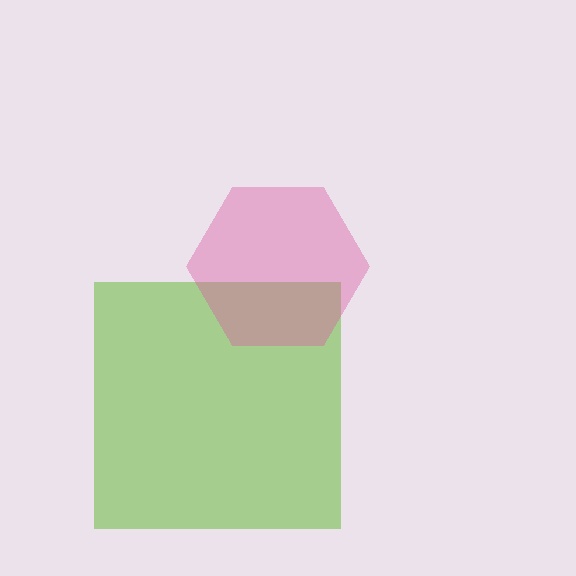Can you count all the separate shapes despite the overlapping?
Yes, there are 2 separate shapes.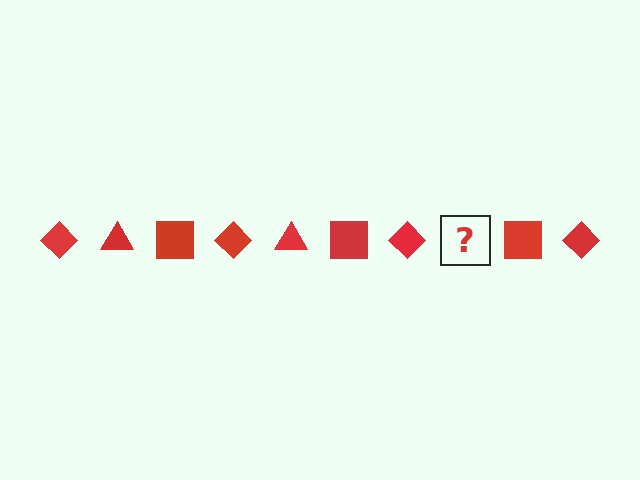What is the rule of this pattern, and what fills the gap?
The rule is that the pattern cycles through diamond, triangle, square shapes in red. The gap should be filled with a red triangle.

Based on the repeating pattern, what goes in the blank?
The blank should be a red triangle.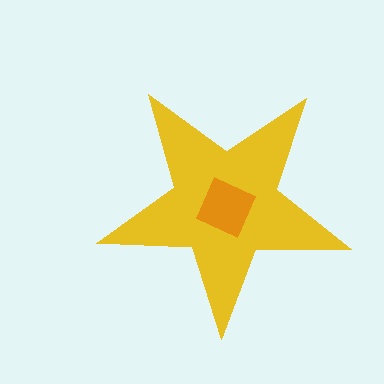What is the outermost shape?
The yellow star.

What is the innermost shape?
The orange diamond.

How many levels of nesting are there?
2.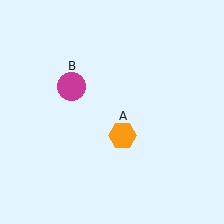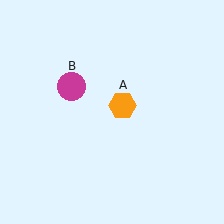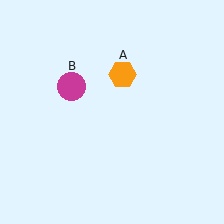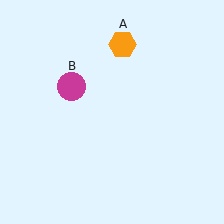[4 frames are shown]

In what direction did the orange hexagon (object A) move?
The orange hexagon (object A) moved up.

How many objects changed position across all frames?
1 object changed position: orange hexagon (object A).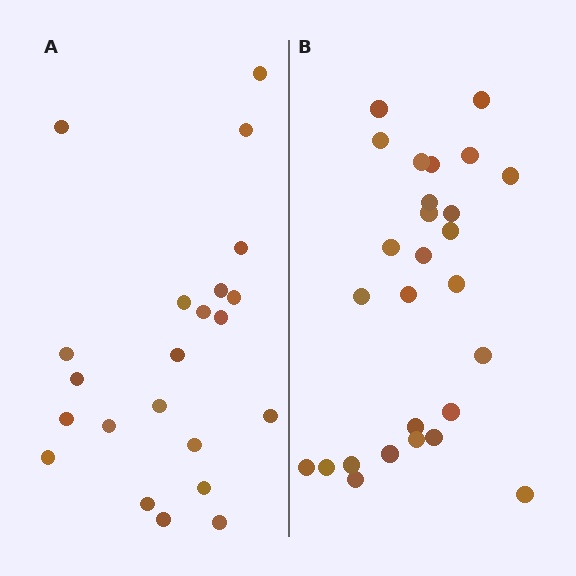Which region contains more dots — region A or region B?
Region B (the right region) has more dots.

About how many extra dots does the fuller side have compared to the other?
Region B has about 5 more dots than region A.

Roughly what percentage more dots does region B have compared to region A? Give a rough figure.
About 25% more.